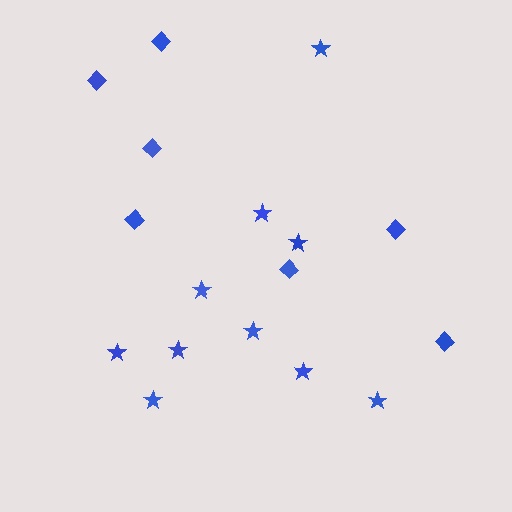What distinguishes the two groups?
There are 2 groups: one group of stars (10) and one group of diamonds (7).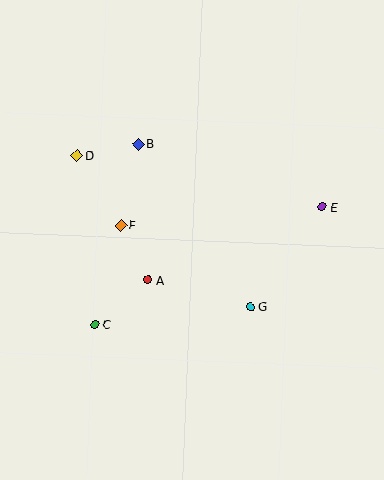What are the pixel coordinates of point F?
Point F is at (121, 225).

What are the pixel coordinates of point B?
Point B is at (138, 144).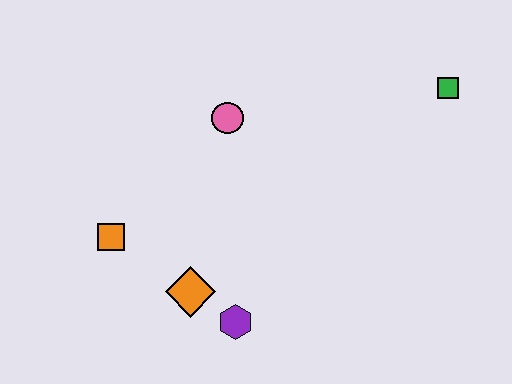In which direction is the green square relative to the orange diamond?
The green square is to the right of the orange diamond.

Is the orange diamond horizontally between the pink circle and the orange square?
Yes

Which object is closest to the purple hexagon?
The orange diamond is closest to the purple hexagon.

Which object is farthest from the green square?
The orange square is farthest from the green square.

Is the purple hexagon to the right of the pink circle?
Yes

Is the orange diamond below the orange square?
Yes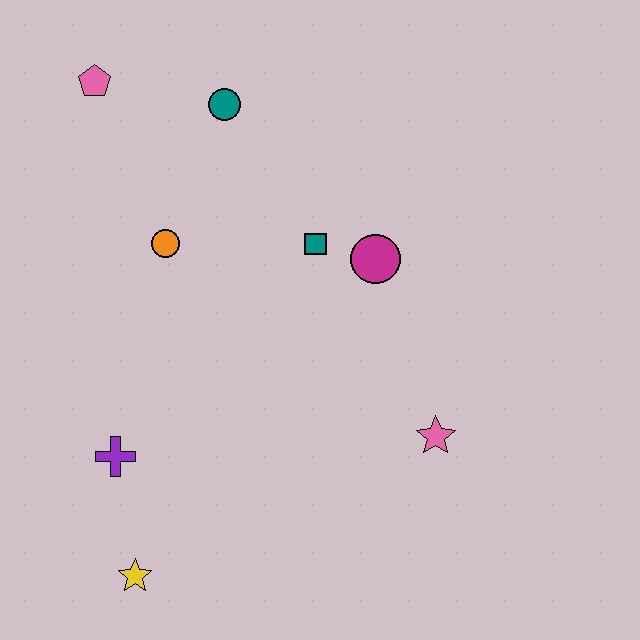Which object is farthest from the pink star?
The pink pentagon is farthest from the pink star.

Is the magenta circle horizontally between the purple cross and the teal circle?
No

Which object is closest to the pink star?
The magenta circle is closest to the pink star.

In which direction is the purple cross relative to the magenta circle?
The purple cross is to the left of the magenta circle.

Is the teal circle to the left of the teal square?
Yes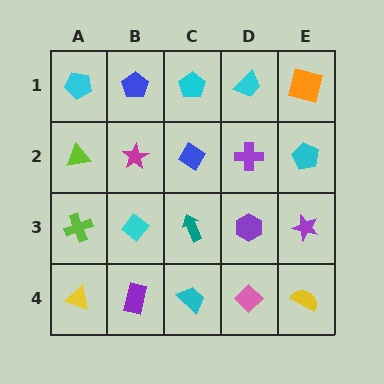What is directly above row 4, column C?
A teal arrow.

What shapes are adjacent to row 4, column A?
A lime cross (row 3, column A), a purple rectangle (row 4, column B).